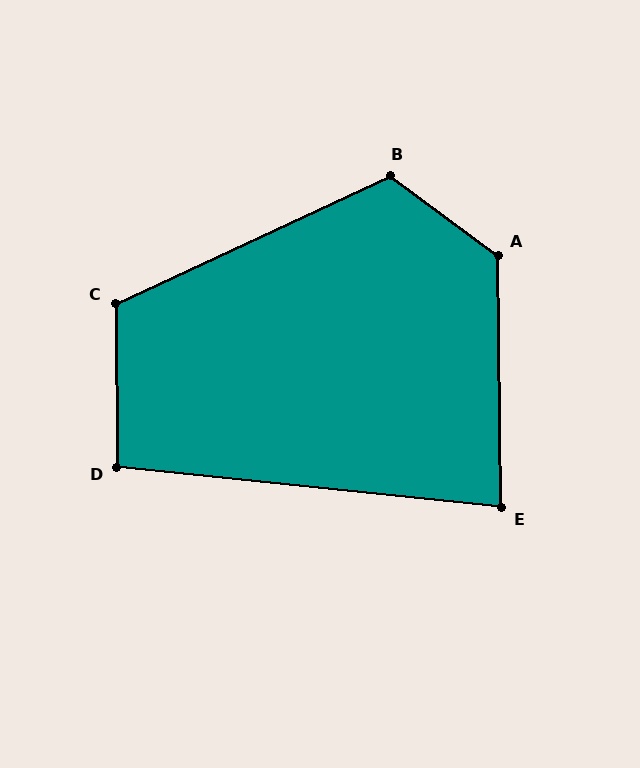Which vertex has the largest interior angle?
A, at approximately 127 degrees.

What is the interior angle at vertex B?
Approximately 119 degrees (obtuse).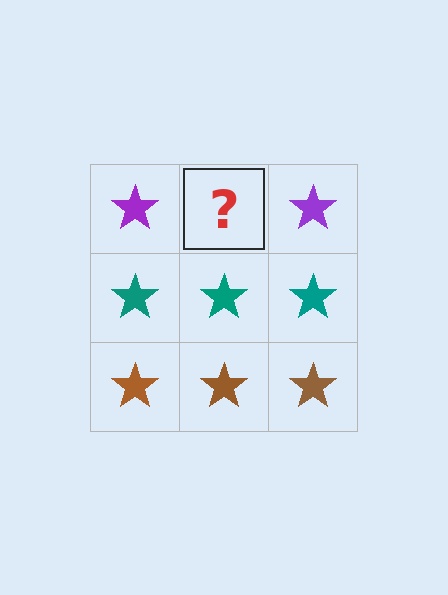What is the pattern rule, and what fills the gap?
The rule is that each row has a consistent color. The gap should be filled with a purple star.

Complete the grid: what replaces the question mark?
The question mark should be replaced with a purple star.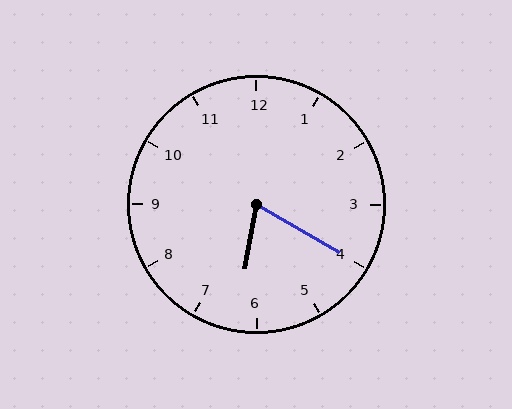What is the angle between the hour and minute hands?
Approximately 70 degrees.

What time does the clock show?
6:20.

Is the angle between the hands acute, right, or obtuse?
It is acute.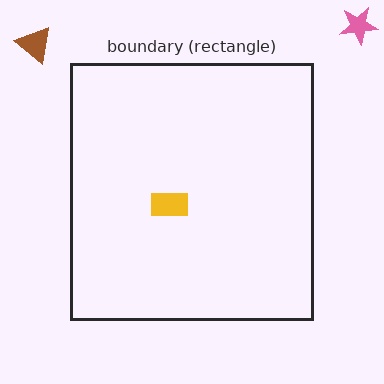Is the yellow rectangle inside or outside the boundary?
Inside.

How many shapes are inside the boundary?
1 inside, 2 outside.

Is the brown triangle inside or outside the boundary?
Outside.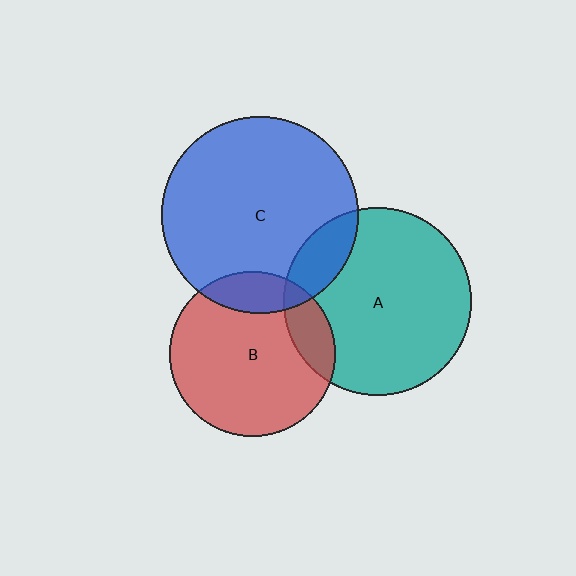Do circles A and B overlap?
Yes.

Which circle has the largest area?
Circle C (blue).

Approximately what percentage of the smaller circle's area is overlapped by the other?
Approximately 15%.